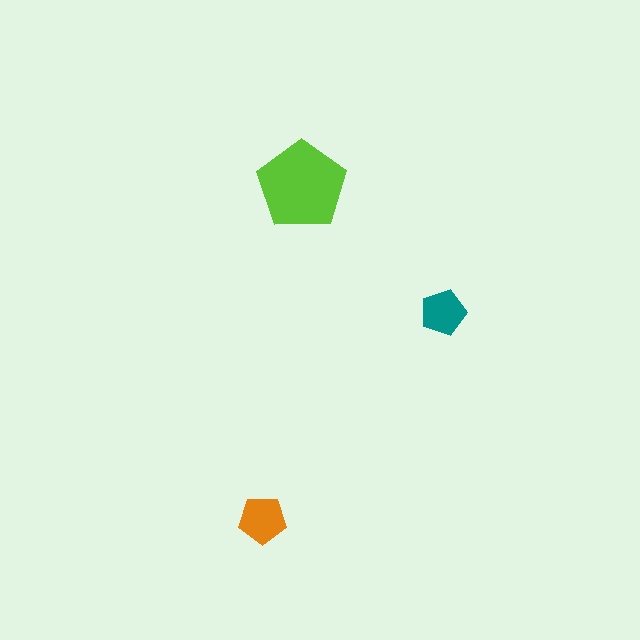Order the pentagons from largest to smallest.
the lime one, the orange one, the teal one.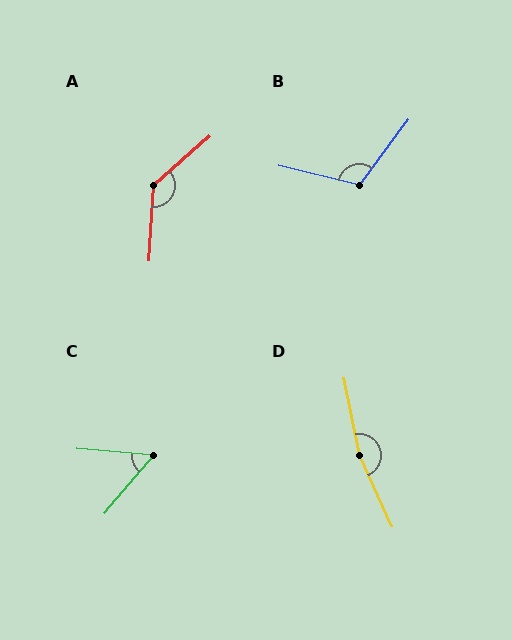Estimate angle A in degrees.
Approximately 135 degrees.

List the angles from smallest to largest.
C (54°), B (114°), A (135°), D (167°).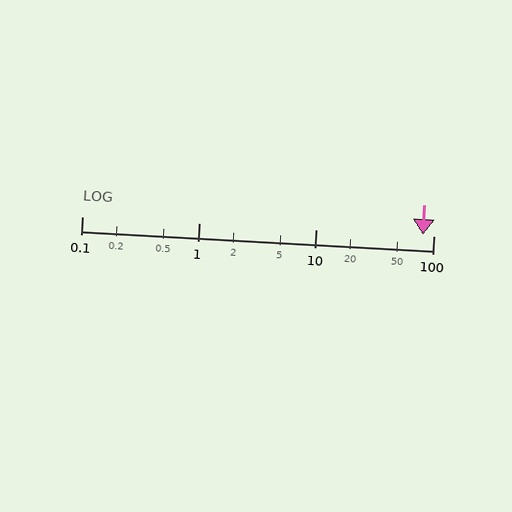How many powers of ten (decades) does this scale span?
The scale spans 3 decades, from 0.1 to 100.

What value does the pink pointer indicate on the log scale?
The pointer indicates approximately 82.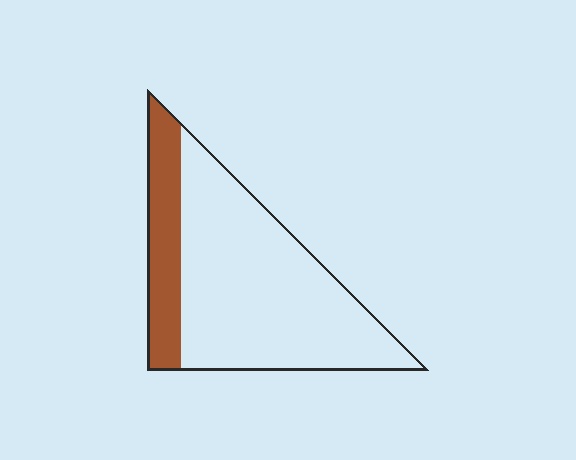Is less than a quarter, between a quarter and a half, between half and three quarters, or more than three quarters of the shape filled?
Less than a quarter.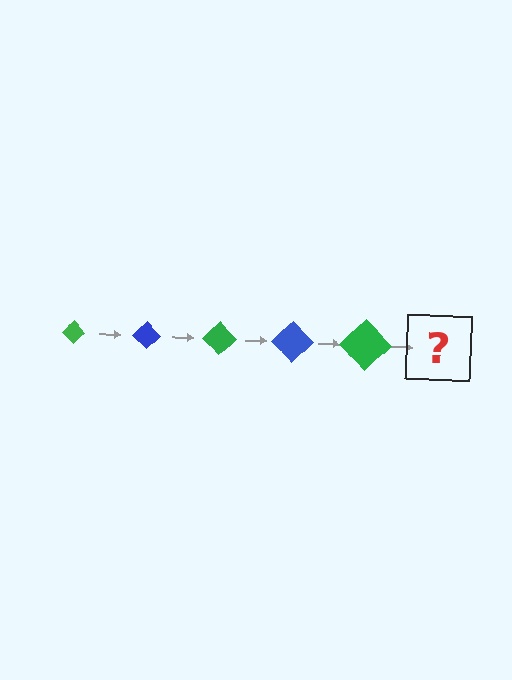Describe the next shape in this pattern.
It should be a blue diamond, larger than the previous one.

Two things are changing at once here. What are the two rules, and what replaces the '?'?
The two rules are that the diamond grows larger each step and the color cycles through green and blue. The '?' should be a blue diamond, larger than the previous one.